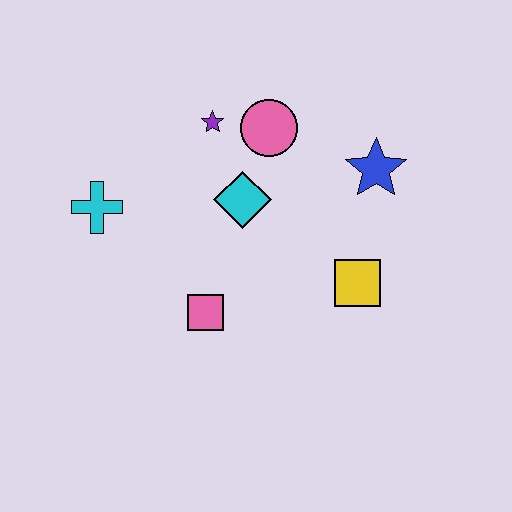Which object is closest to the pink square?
The cyan diamond is closest to the pink square.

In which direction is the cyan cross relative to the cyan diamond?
The cyan cross is to the left of the cyan diamond.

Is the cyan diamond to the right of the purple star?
Yes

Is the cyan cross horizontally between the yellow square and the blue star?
No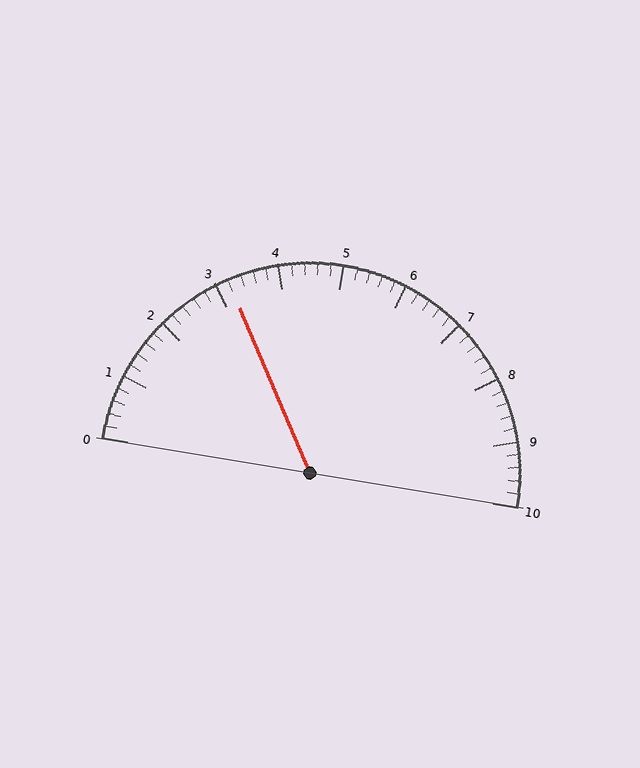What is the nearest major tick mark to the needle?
The nearest major tick mark is 3.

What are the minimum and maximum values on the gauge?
The gauge ranges from 0 to 10.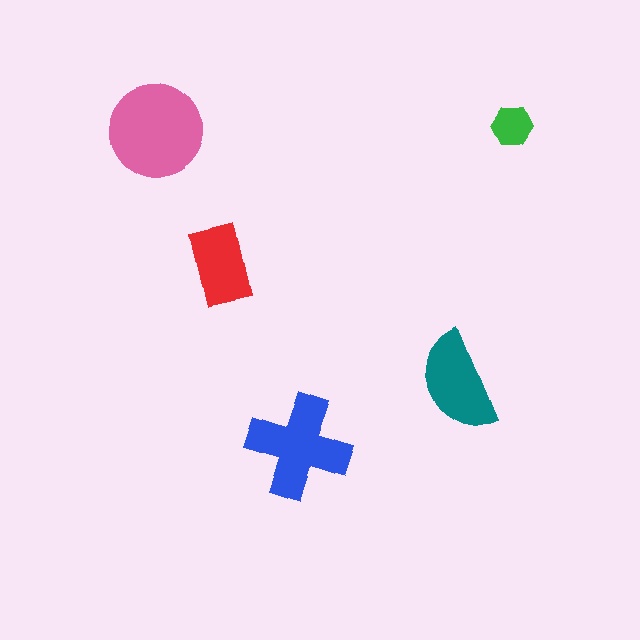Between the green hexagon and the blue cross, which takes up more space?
The blue cross.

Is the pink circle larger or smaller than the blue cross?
Larger.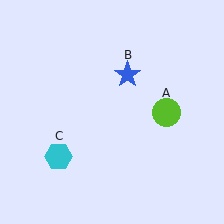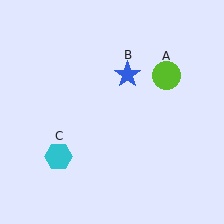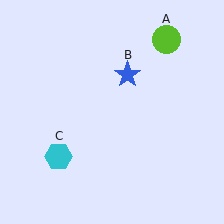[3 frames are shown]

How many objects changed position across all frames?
1 object changed position: lime circle (object A).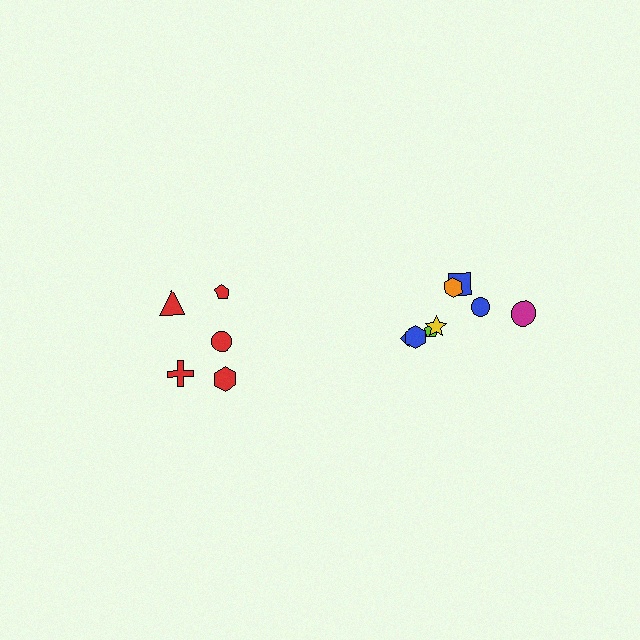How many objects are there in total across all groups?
There are 13 objects.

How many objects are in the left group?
There are 5 objects.